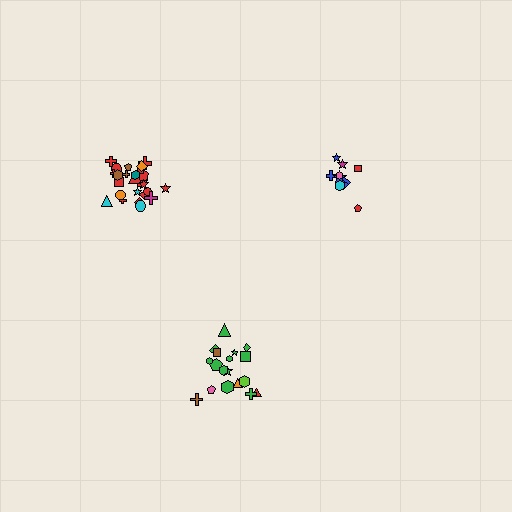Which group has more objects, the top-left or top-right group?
The top-left group.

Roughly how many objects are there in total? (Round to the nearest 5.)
Roughly 55 objects in total.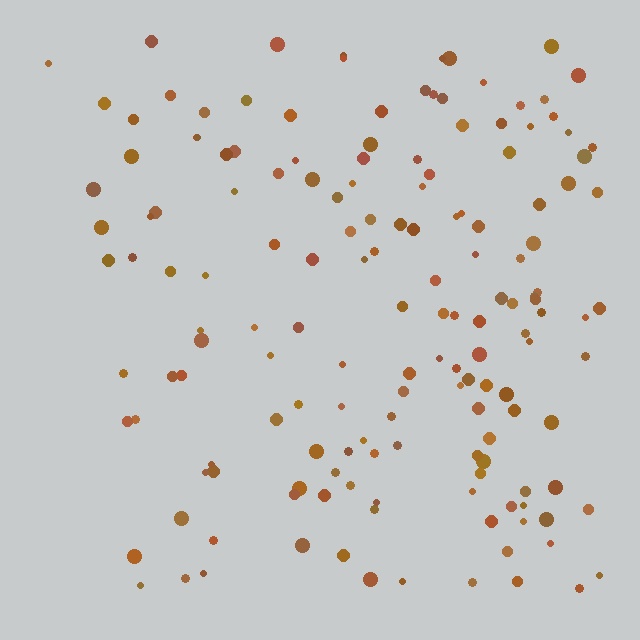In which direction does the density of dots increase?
From left to right, with the right side densest.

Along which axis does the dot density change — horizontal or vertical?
Horizontal.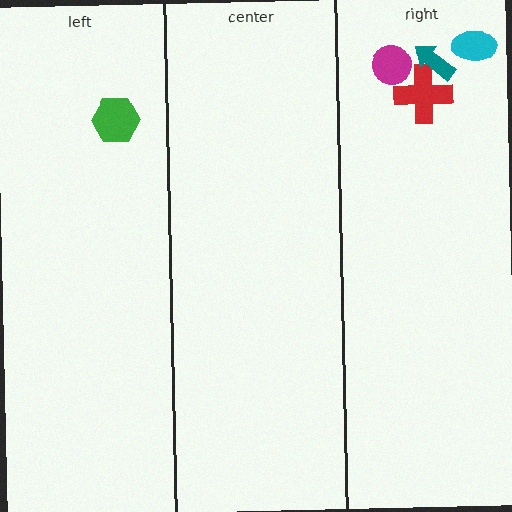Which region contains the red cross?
The right region.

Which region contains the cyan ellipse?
The right region.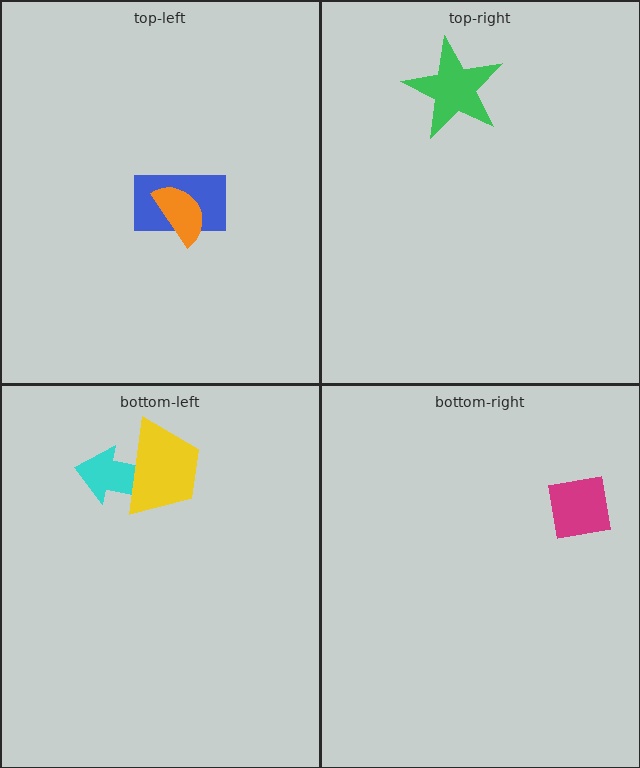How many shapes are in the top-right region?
1.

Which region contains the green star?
The top-right region.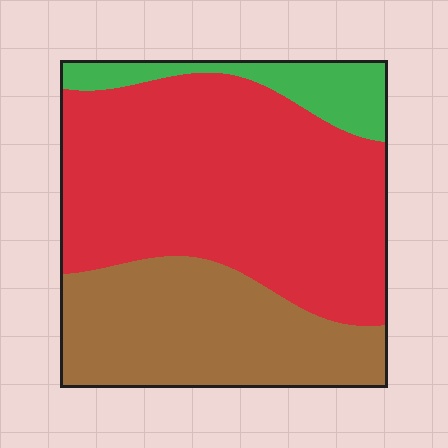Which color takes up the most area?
Red, at roughly 55%.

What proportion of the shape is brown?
Brown takes up about one third (1/3) of the shape.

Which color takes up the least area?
Green, at roughly 10%.